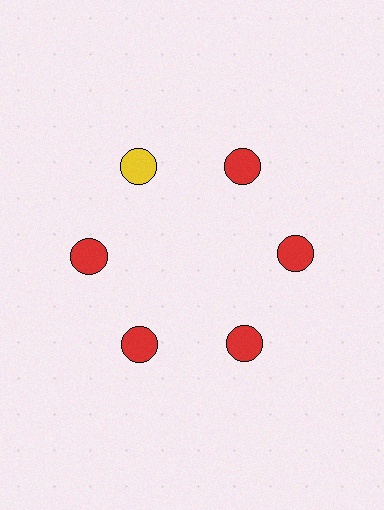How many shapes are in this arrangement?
There are 6 shapes arranged in a ring pattern.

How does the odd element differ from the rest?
It has a different color: yellow instead of red.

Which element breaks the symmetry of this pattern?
The yellow circle at roughly the 11 o'clock position breaks the symmetry. All other shapes are red circles.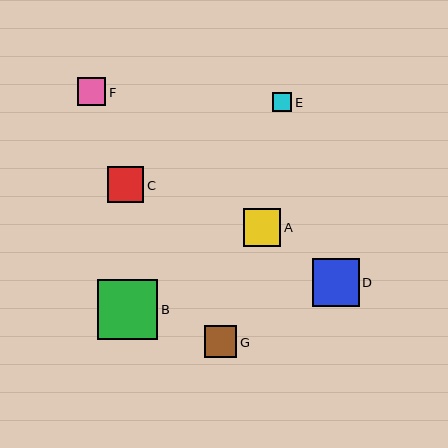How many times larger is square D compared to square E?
Square D is approximately 2.5 times the size of square E.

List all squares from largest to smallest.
From largest to smallest: B, D, A, C, G, F, E.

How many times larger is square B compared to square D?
Square B is approximately 1.3 times the size of square D.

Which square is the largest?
Square B is the largest with a size of approximately 60 pixels.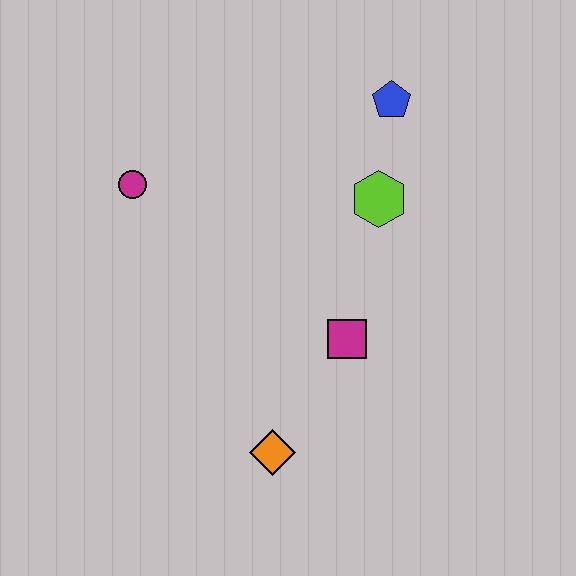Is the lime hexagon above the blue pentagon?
No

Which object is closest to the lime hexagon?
The blue pentagon is closest to the lime hexagon.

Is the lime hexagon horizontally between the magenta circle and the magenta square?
No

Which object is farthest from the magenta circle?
The orange diamond is farthest from the magenta circle.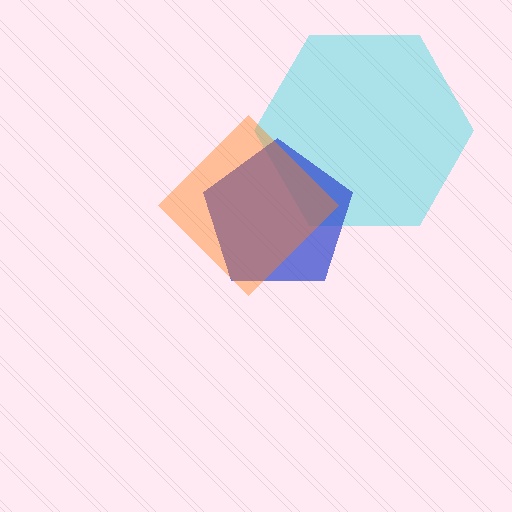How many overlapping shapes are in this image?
There are 3 overlapping shapes in the image.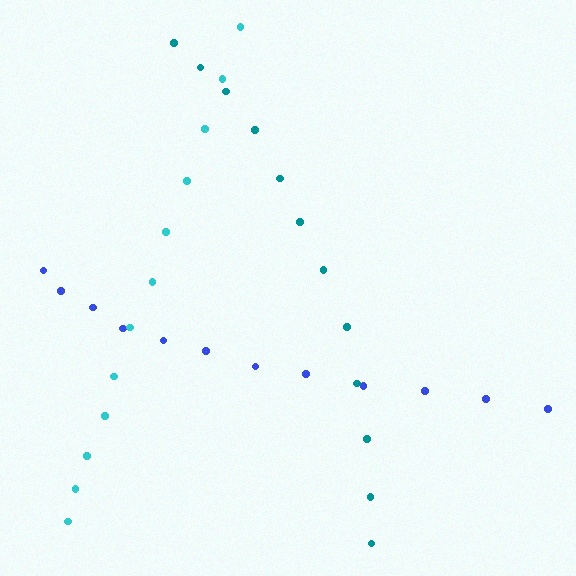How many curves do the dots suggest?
There are 3 distinct paths.